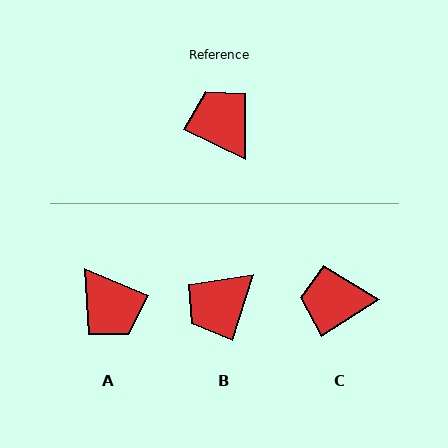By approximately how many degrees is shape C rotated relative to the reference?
Approximately 58 degrees counter-clockwise.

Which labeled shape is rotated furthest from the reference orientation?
A, about 177 degrees away.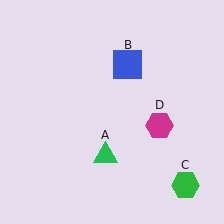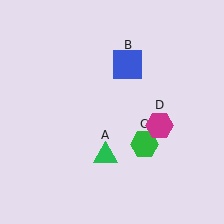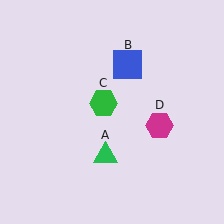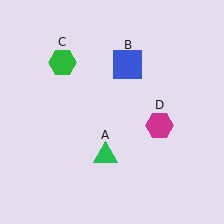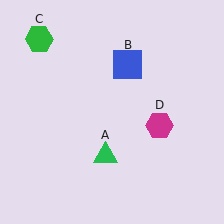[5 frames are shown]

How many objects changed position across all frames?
1 object changed position: green hexagon (object C).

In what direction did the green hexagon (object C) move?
The green hexagon (object C) moved up and to the left.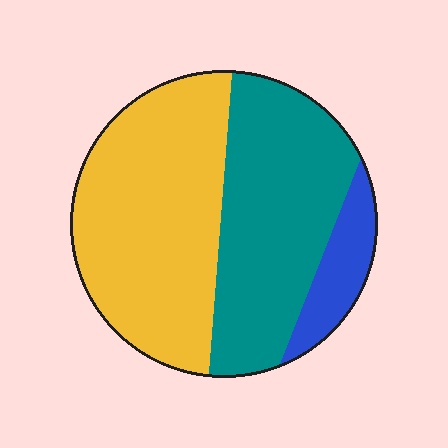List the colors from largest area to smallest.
From largest to smallest: yellow, teal, blue.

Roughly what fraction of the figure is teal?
Teal takes up about two fifths (2/5) of the figure.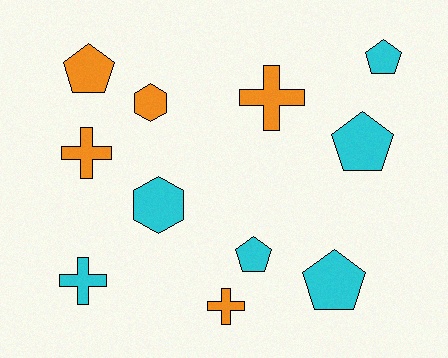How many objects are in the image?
There are 11 objects.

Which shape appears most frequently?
Pentagon, with 5 objects.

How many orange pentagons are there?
There is 1 orange pentagon.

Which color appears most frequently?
Cyan, with 6 objects.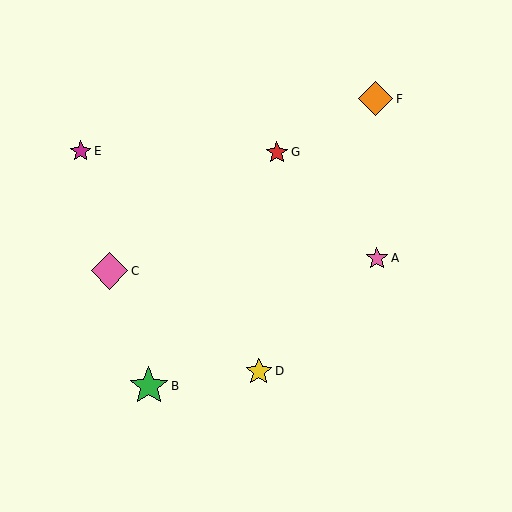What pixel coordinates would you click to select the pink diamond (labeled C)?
Click at (110, 271) to select the pink diamond C.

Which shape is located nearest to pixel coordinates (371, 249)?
The pink star (labeled A) at (377, 258) is nearest to that location.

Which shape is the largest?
The green star (labeled B) is the largest.